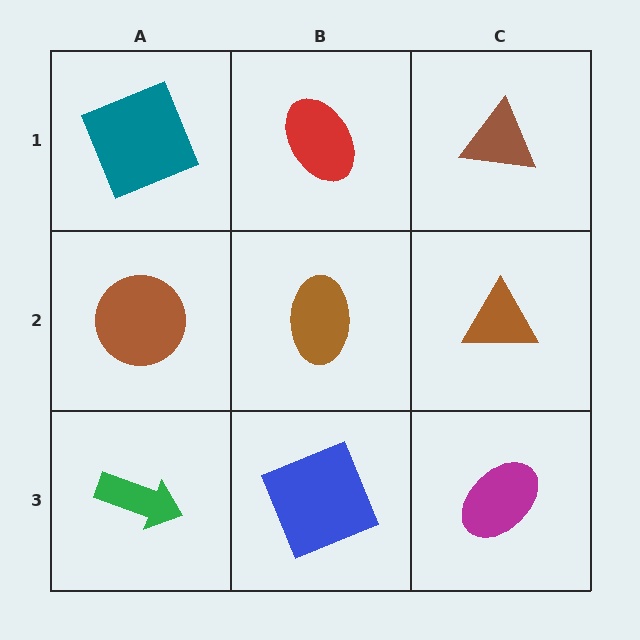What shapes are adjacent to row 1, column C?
A brown triangle (row 2, column C), a red ellipse (row 1, column B).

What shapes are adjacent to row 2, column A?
A teal square (row 1, column A), a green arrow (row 3, column A), a brown ellipse (row 2, column B).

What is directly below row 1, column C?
A brown triangle.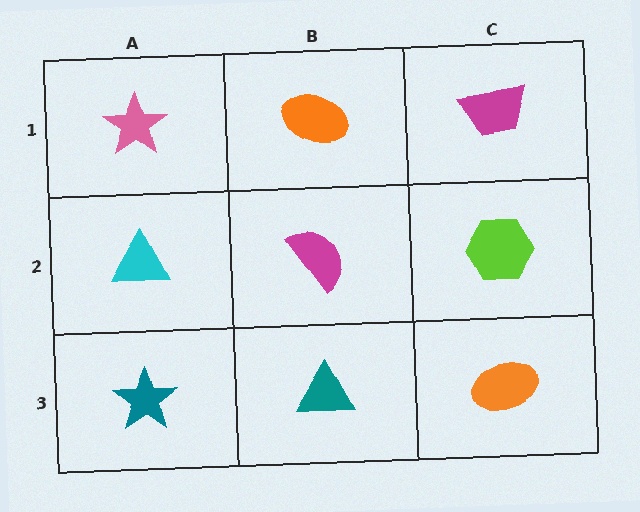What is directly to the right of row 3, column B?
An orange ellipse.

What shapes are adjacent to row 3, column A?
A cyan triangle (row 2, column A), a teal triangle (row 3, column B).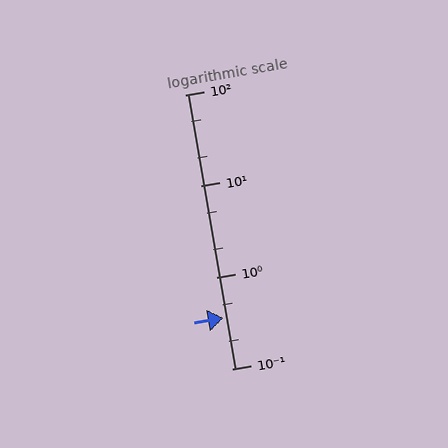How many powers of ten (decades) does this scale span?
The scale spans 3 decades, from 0.1 to 100.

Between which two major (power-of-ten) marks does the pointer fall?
The pointer is between 0.1 and 1.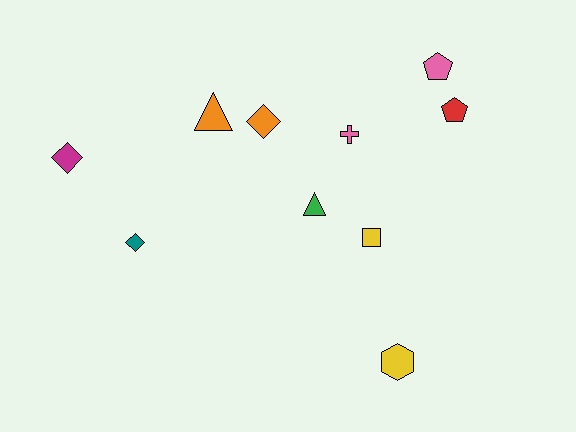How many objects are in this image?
There are 10 objects.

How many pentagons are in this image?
There are 2 pentagons.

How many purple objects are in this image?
There are no purple objects.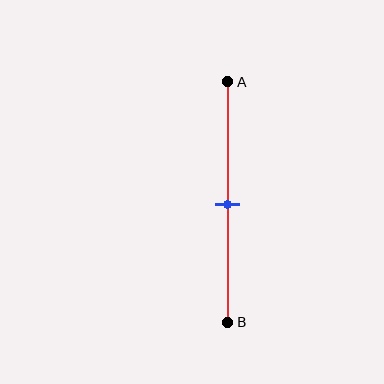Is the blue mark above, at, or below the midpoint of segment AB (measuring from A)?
The blue mark is approximately at the midpoint of segment AB.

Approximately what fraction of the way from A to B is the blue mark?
The blue mark is approximately 50% of the way from A to B.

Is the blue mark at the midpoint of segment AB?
Yes, the mark is approximately at the midpoint.